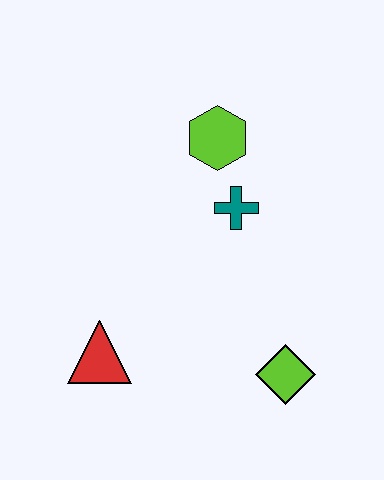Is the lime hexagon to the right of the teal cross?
No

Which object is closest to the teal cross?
The lime hexagon is closest to the teal cross.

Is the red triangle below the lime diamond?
No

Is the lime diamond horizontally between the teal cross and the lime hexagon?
No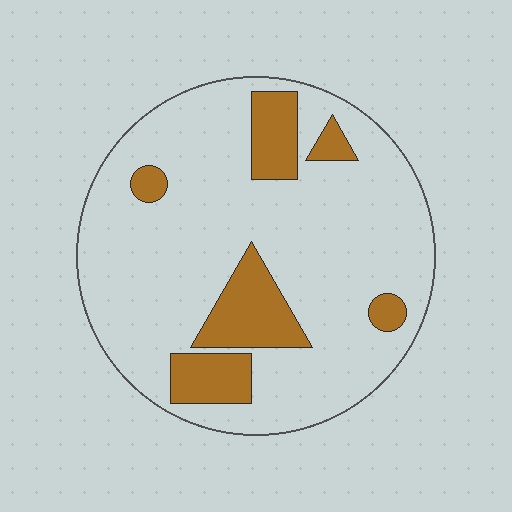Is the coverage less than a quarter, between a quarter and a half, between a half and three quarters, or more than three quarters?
Less than a quarter.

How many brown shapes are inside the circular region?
6.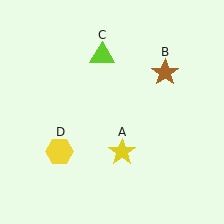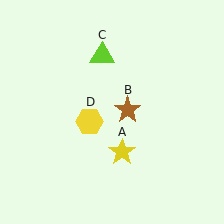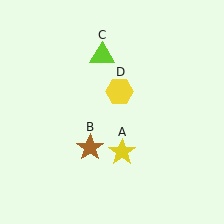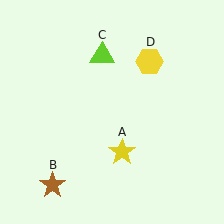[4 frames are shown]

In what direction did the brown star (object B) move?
The brown star (object B) moved down and to the left.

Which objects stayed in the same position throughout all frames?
Yellow star (object A) and lime triangle (object C) remained stationary.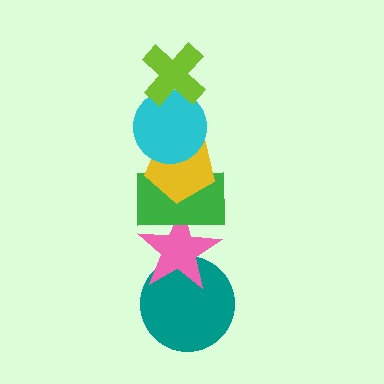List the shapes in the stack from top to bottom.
From top to bottom: the lime cross, the cyan circle, the yellow pentagon, the green rectangle, the pink star, the teal circle.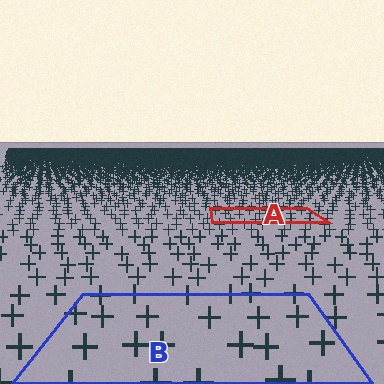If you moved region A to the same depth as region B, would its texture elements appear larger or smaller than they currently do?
They would appear larger. At a closer depth, the same texture elements are projected at a bigger on-screen size.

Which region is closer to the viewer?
Region B is closer. The texture elements there are larger and more spread out.